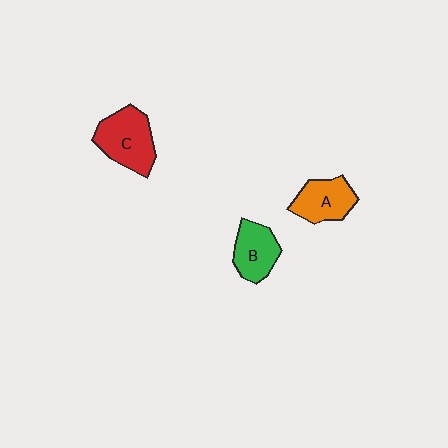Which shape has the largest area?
Shape C (red).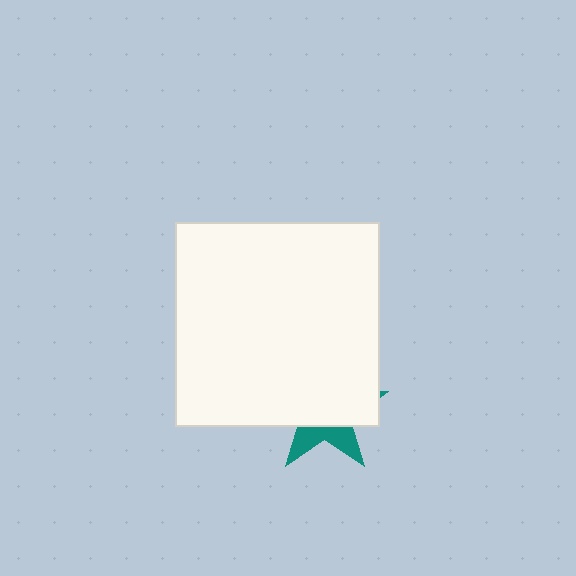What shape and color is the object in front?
The object in front is a white square.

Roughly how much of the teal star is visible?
A small part of it is visible (roughly 31%).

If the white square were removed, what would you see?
You would see the complete teal star.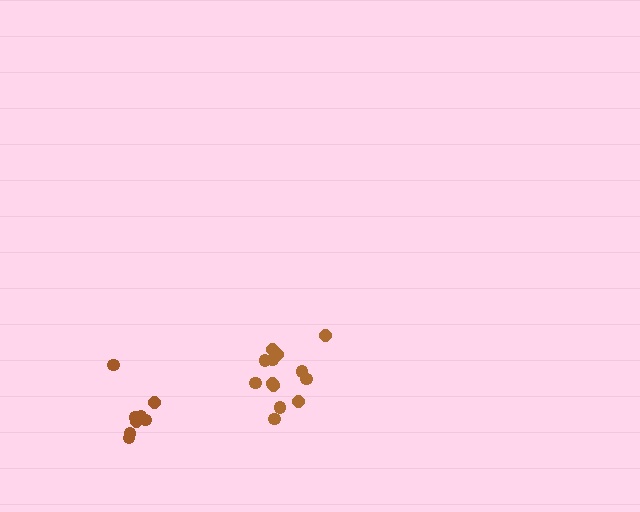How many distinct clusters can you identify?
There are 2 distinct clusters.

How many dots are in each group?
Group 1: 13 dots, Group 2: 8 dots (21 total).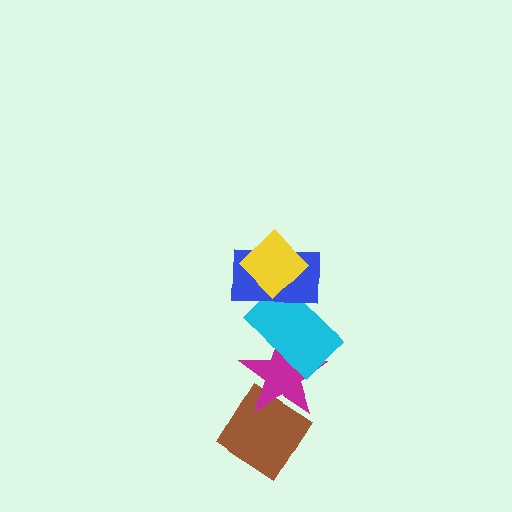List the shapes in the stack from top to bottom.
From top to bottom: the yellow diamond, the blue rectangle, the cyan rectangle, the magenta star, the brown diamond.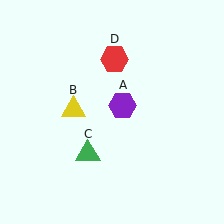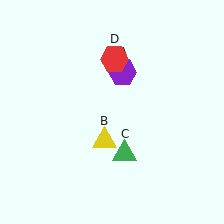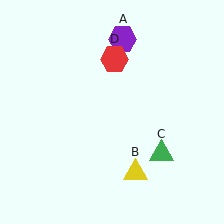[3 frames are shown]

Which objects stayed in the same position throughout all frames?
Red hexagon (object D) remained stationary.